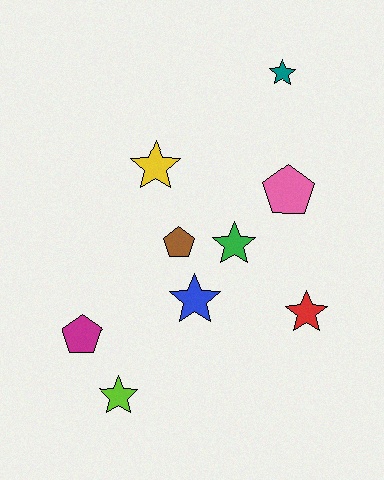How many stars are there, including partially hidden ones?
There are 6 stars.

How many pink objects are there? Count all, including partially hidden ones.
There is 1 pink object.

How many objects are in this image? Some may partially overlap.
There are 9 objects.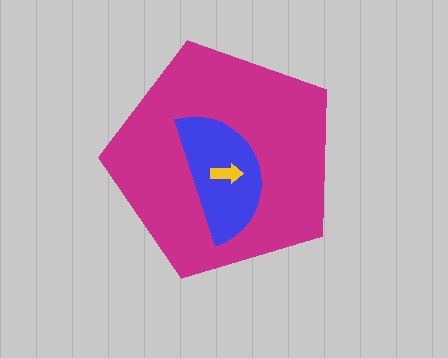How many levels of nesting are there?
3.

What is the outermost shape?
The magenta pentagon.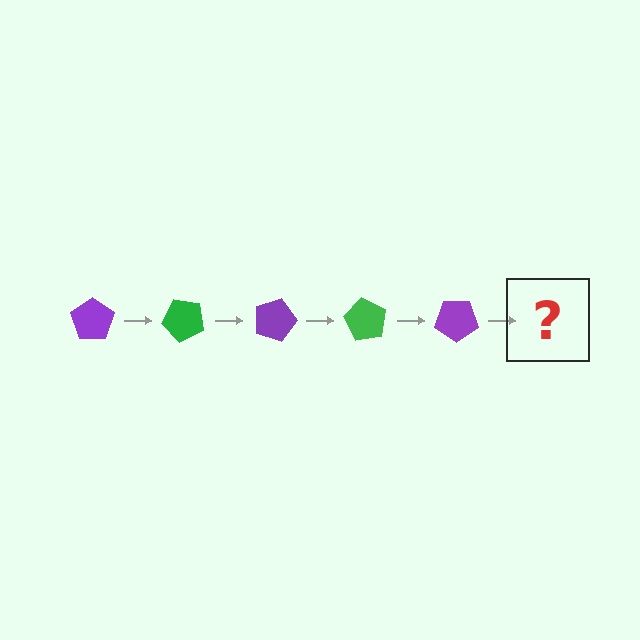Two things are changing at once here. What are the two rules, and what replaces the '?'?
The two rules are that it rotates 45 degrees each step and the color cycles through purple and green. The '?' should be a green pentagon, rotated 225 degrees from the start.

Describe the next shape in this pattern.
It should be a green pentagon, rotated 225 degrees from the start.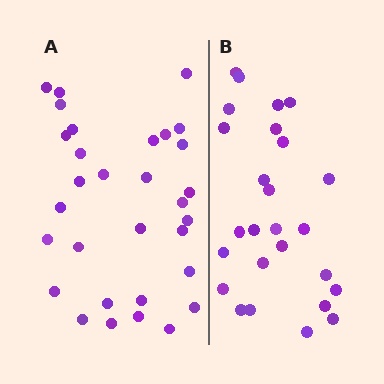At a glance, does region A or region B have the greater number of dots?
Region A (the left region) has more dots.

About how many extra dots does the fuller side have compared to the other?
Region A has about 5 more dots than region B.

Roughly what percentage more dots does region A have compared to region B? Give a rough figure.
About 20% more.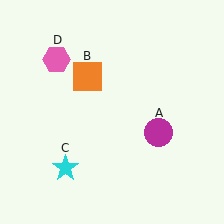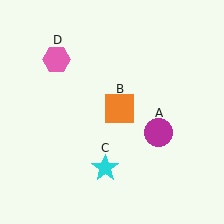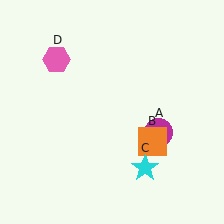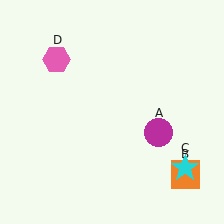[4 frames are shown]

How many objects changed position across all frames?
2 objects changed position: orange square (object B), cyan star (object C).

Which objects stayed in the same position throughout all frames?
Magenta circle (object A) and pink hexagon (object D) remained stationary.